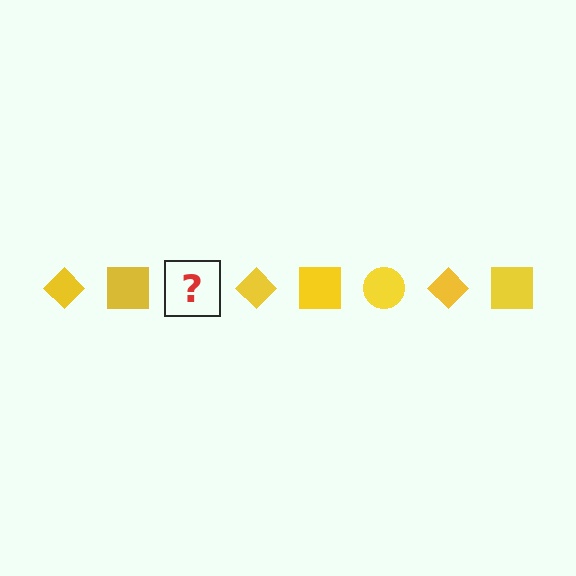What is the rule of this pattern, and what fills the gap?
The rule is that the pattern cycles through diamond, square, circle shapes in yellow. The gap should be filled with a yellow circle.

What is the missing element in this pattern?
The missing element is a yellow circle.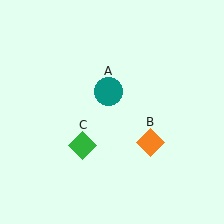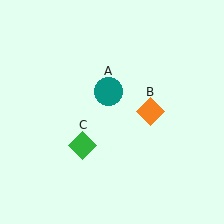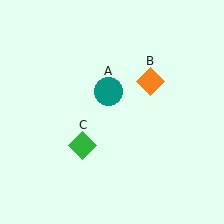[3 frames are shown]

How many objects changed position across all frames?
1 object changed position: orange diamond (object B).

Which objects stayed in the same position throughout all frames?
Teal circle (object A) and green diamond (object C) remained stationary.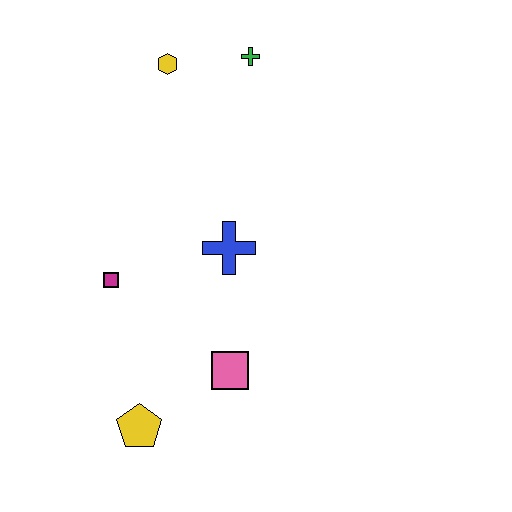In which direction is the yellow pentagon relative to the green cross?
The yellow pentagon is below the green cross.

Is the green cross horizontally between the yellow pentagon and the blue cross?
No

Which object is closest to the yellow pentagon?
The pink square is closest to the yellow pentagon.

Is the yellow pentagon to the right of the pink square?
No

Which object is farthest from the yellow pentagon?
The green cross is farthest from the yellow pentagon.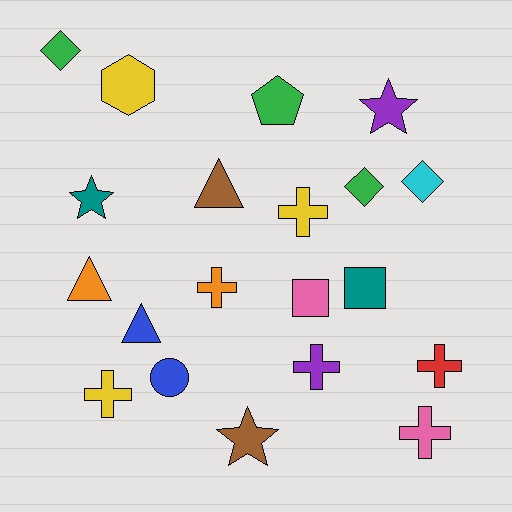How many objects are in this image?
There are 20 objects.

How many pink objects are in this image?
There are 2 pink objects.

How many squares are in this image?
There are 2 squares.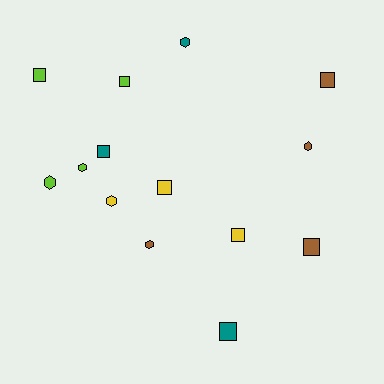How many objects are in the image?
There are 14 objects.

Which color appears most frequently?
Lime, with 4 objects.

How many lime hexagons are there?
There are 2 lime hexagons.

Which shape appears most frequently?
Square, with 8 objects.